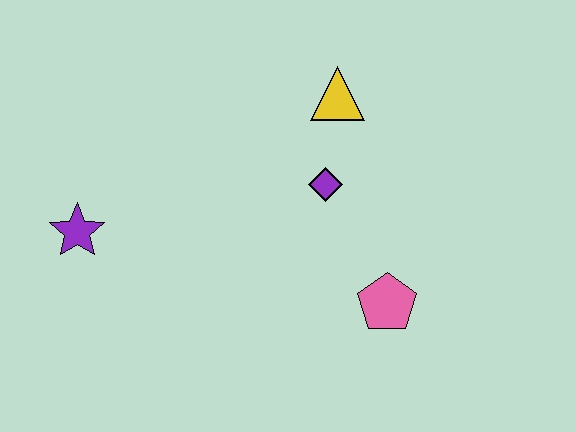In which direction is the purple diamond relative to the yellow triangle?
The purple diamond is below the yellow triangle.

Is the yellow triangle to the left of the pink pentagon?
Yes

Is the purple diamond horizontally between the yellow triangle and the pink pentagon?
No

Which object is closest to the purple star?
The purple diamond is closest to the purple star.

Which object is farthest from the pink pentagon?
The purple star is farthest from the pink pentagon.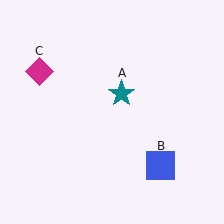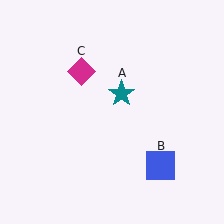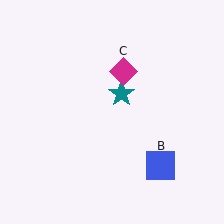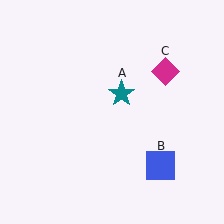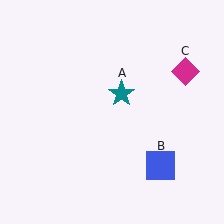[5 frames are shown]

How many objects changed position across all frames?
1 object changed position: magenta diamond (object C).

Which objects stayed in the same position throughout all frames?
Teal star (object A) and blue square (object B) remained stationary.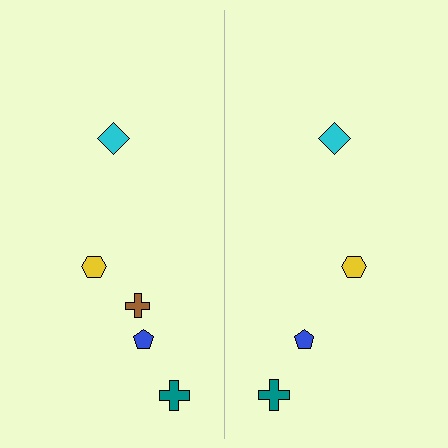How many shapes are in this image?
There are 9 shapes in this image.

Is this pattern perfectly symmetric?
No, the pattern is not perfectly symmetric. A brown cross is missing from the right side.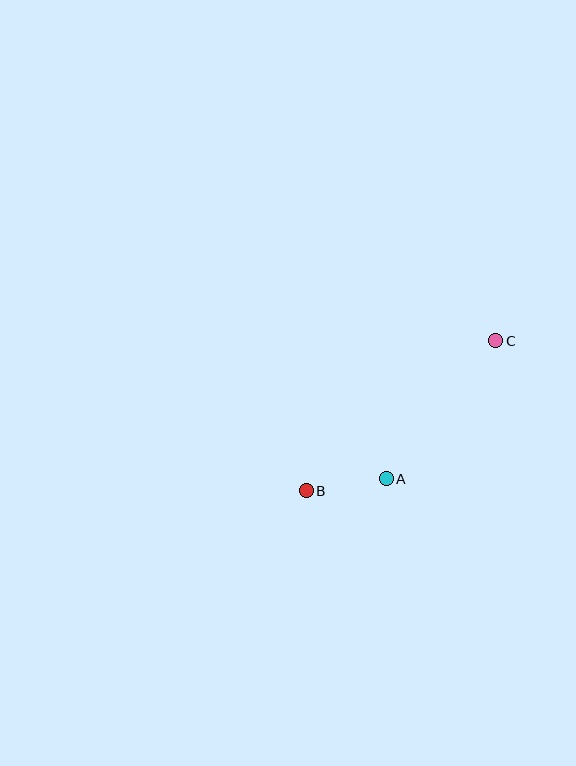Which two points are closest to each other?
Points A and B are closest to each other.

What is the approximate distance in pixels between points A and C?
The distance between A and C is approximately 176 pixels.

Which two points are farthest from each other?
Points B and C are farthest from each other.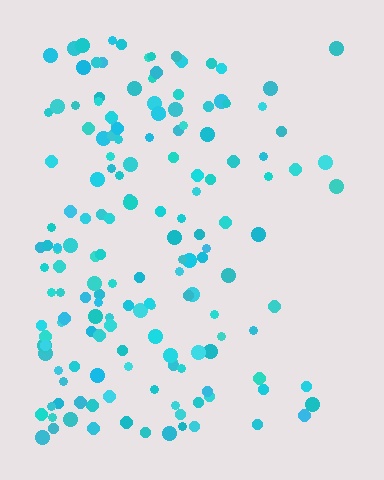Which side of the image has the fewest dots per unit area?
The right.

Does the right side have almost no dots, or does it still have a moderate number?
Still a moderate number, just noticeably fewer than the left.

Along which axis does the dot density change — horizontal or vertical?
Horizontal.